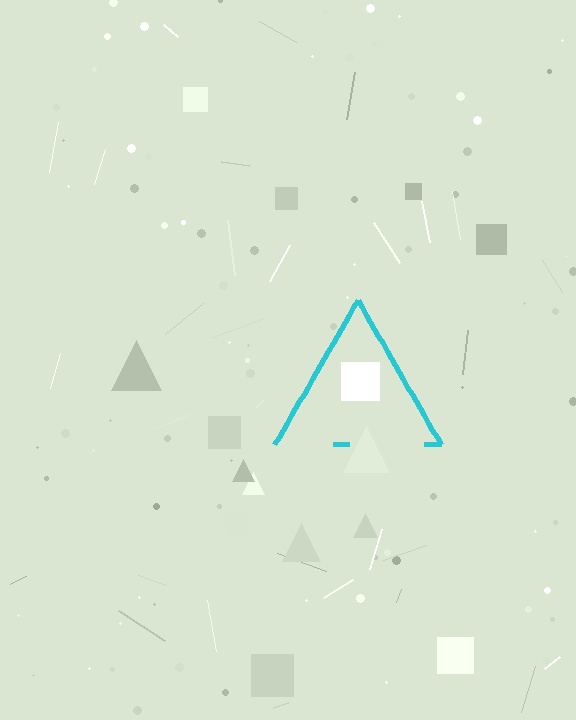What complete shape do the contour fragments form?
The contour fragments form a triangle.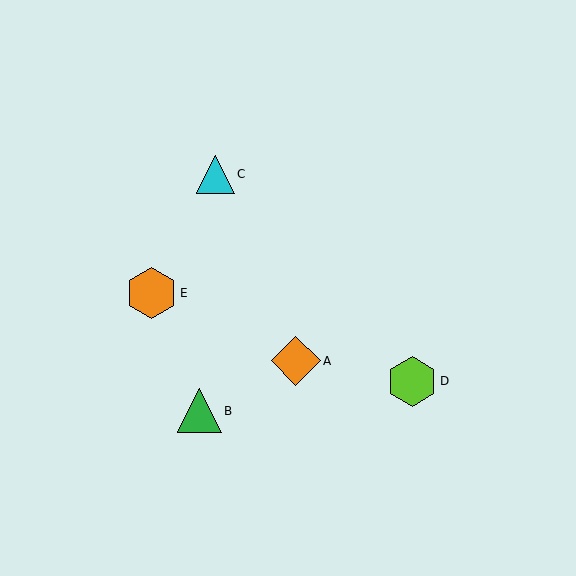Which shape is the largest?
The orange hexagon (labeled E) is the largest.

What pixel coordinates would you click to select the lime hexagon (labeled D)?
Click at (412, 382) to select the lime hexagon D.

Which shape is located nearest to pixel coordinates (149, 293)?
The orange hexagon (labeled E) at (152, 293) is nearest to that location.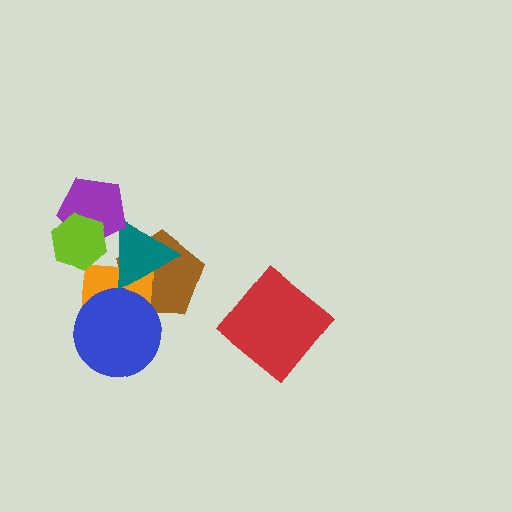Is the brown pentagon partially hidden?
Yes, it is partially covered by another shape.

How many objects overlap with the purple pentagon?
2 objects overlap with the purple pentagon.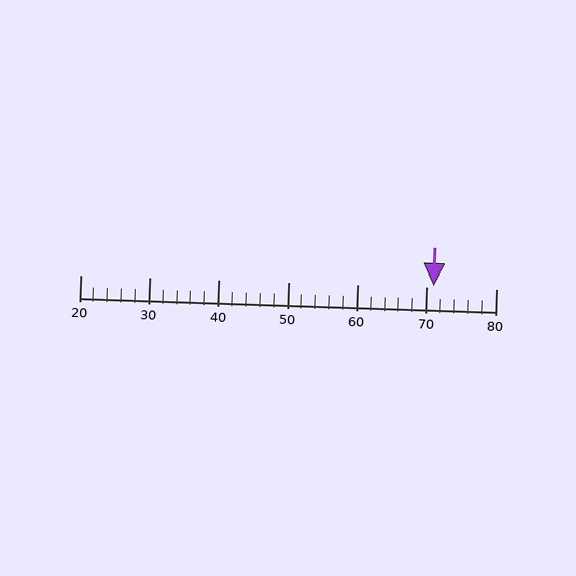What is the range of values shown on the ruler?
The ruler shows values from 20 to 80.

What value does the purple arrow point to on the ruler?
The purple arrow points to approximately 71.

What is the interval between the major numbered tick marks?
The major tick marks are spaced 10 units apart.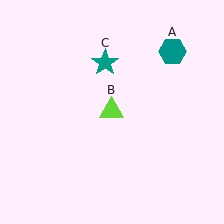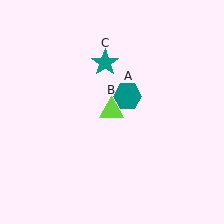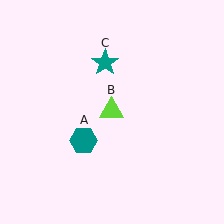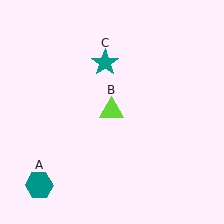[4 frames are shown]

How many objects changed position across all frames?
1 object changed position: teal hexagon (object A).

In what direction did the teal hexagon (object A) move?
The teal hexagon (object A) moved down and to the left.